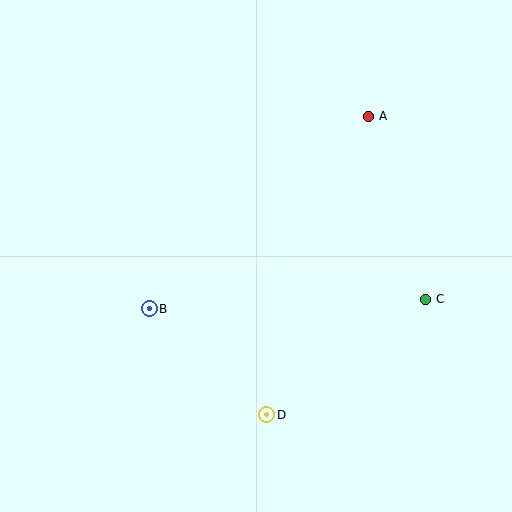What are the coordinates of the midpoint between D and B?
The midpoint between D and B is at (208, 362).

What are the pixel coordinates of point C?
Point C is at (426, 299).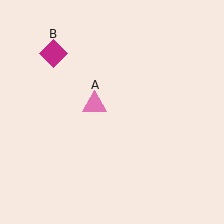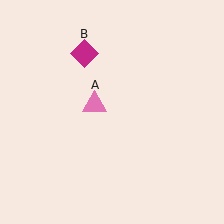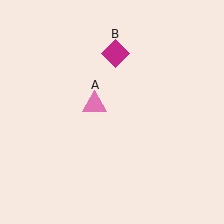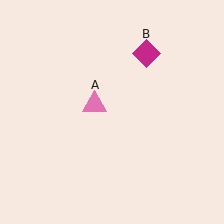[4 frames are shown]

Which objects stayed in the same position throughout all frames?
Pink triangle (object A) remained stationary.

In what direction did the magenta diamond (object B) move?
The magenta diamond (object B) moved right.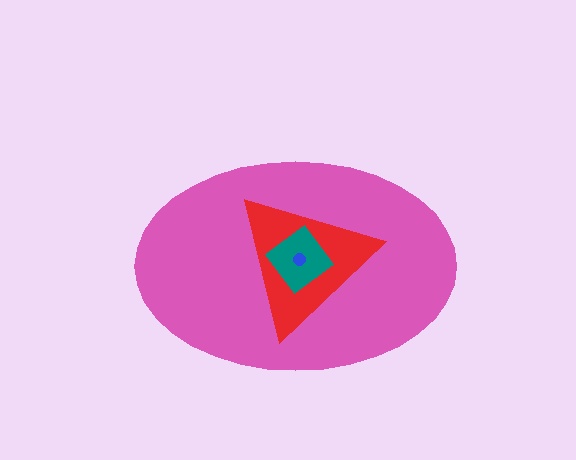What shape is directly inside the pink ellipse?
The red triangle.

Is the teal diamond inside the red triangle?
Yes.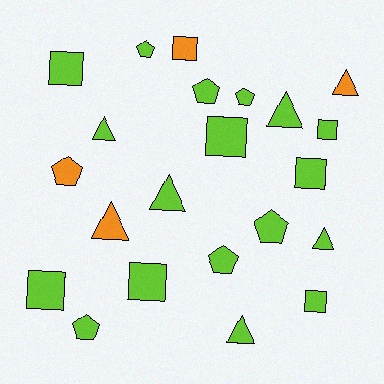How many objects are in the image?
There are 22 objects.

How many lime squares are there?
There are 7 lime squares.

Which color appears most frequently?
Lime, with 18 objects.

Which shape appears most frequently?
Square, with 8 objects.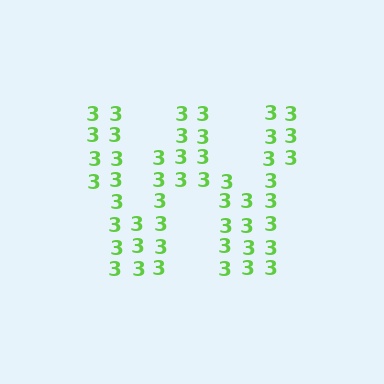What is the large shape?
The large shape is the letter W.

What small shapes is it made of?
It is made of small digit 3's.